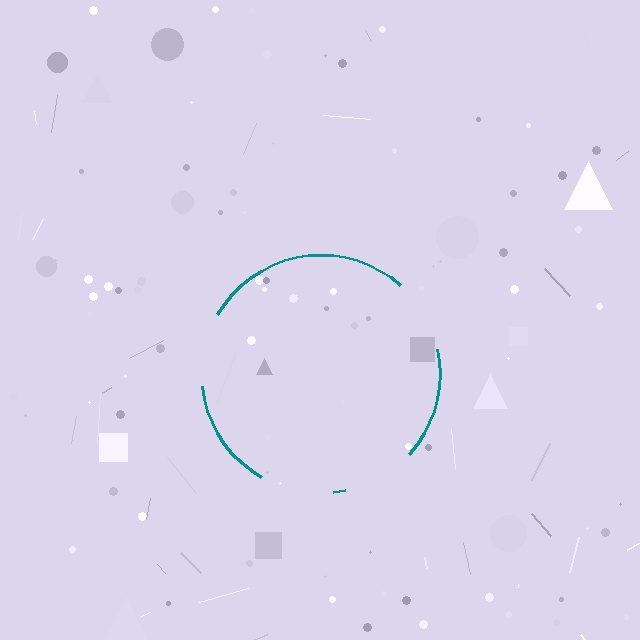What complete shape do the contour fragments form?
The contour fragments form a circle.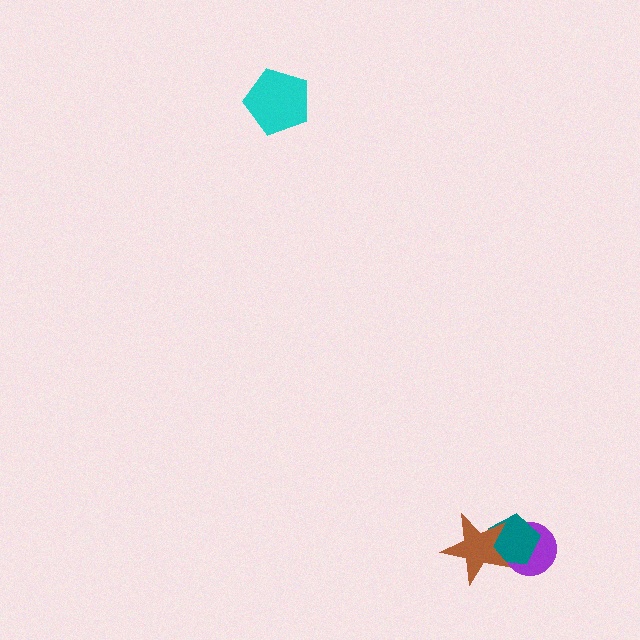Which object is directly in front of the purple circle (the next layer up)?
The teal pentagon is directly in front of the purple circle.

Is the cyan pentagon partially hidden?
No, no other shape covers it.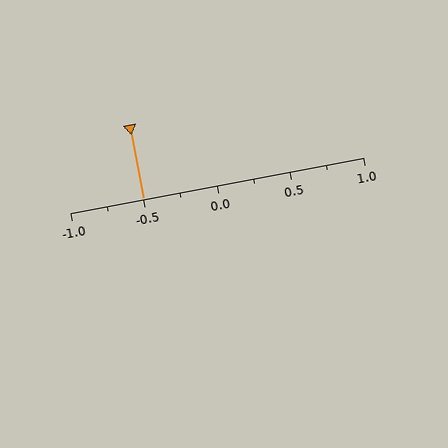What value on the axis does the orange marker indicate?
The marker indicates approximately -0.5.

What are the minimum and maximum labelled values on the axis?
The axis runs from -1.0 to 1.0.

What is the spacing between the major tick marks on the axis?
The major ticks are spaced 0.5 apart.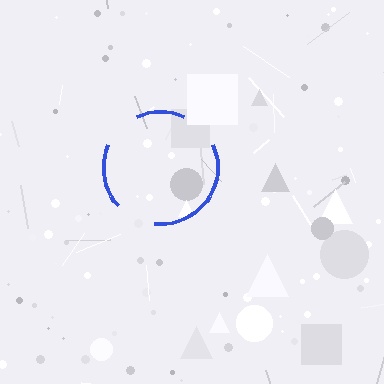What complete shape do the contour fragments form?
The contour fragments form a circle.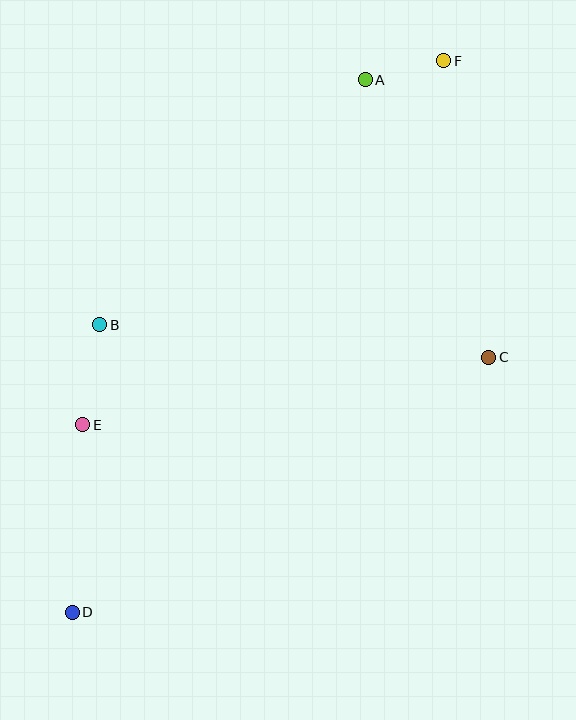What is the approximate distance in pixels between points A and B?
The distance between A and B is approximately 361 pixels.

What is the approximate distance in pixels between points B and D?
The distance between B and D is approximately 289 pixels.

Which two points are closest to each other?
Points A and F are closest to each other.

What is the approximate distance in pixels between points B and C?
The distance between B and C is approximately 391 pixels.